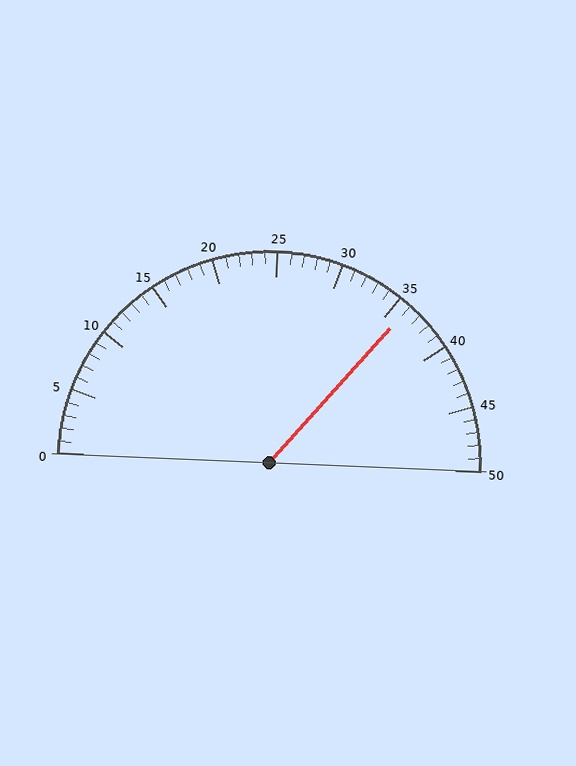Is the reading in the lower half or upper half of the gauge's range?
The reading is in the upper half of the range (0 to 50).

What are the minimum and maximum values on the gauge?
The gauge ranges from 0 to 50.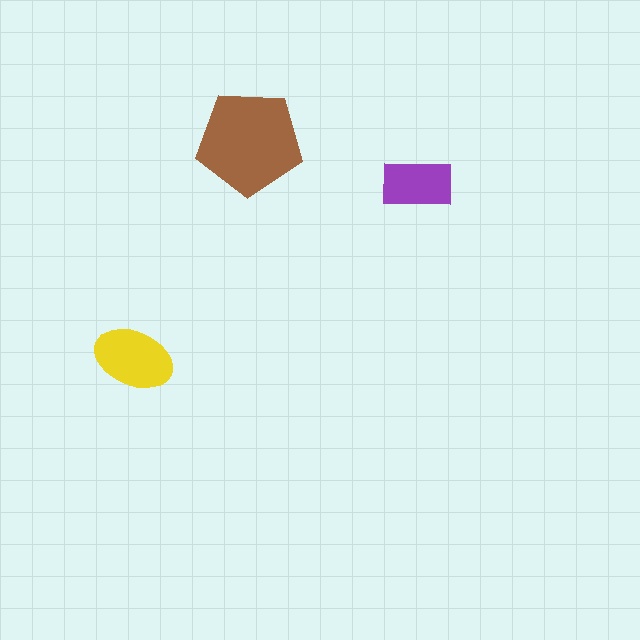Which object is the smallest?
The purple rectangle.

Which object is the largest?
The brown pentagon.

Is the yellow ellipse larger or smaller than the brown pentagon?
Smaller.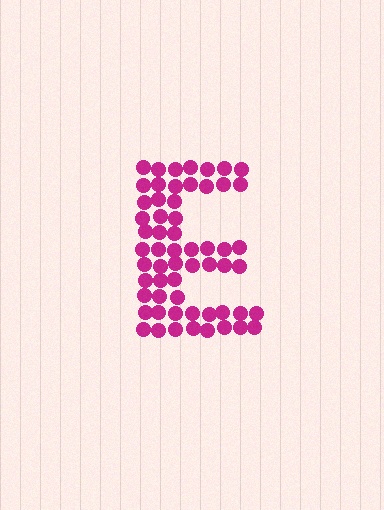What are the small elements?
The small elements are circles.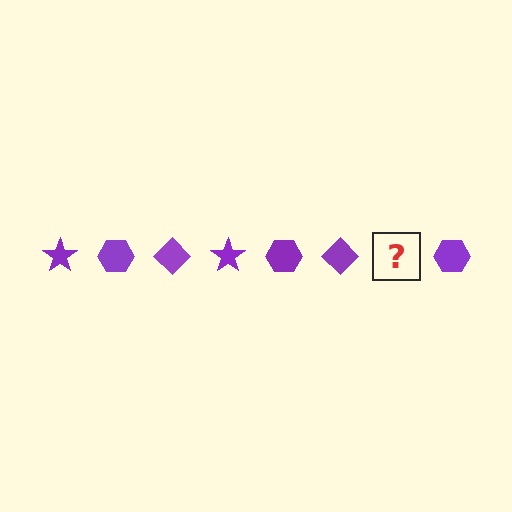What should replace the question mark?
The question mark should be replaced with a purple star.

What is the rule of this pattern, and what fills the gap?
The rule is that the pattern cycles through star, hexagon, diamond shapes in purple. The gap should be filled with a purple star.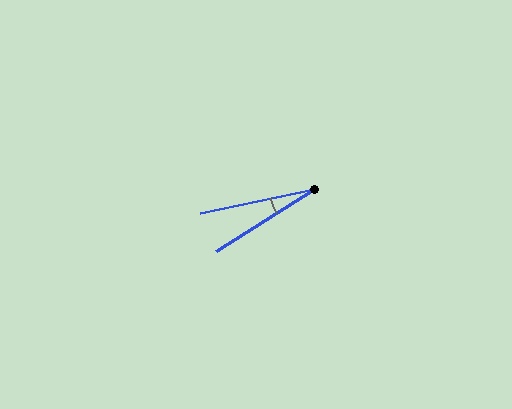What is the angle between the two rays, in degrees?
Approximately 21 degrees.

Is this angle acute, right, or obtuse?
It is acute.